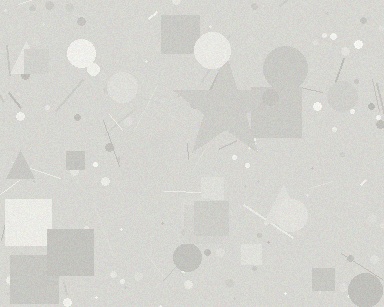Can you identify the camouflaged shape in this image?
The camouflaged shape is a star.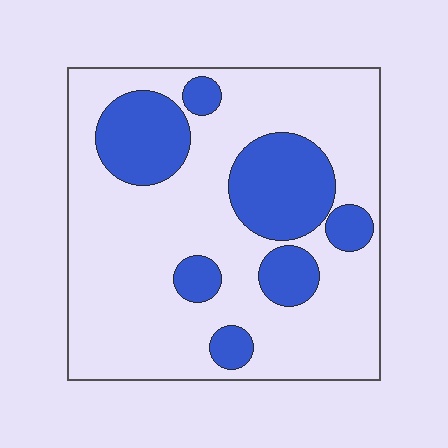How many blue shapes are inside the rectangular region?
7.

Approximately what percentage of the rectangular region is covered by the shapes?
Approximately 25%.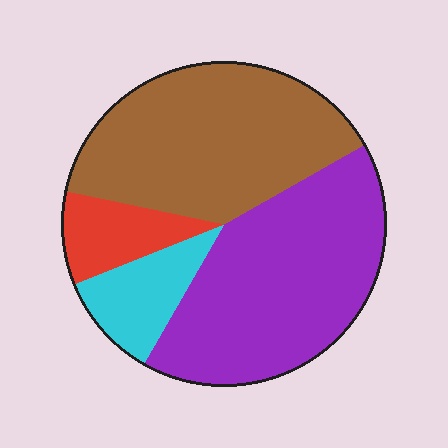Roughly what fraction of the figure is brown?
Brown covers roughly 40% of the figure.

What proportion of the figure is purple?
Purple takes up about two fifths (2/5) of the figure.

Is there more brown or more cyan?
Brown.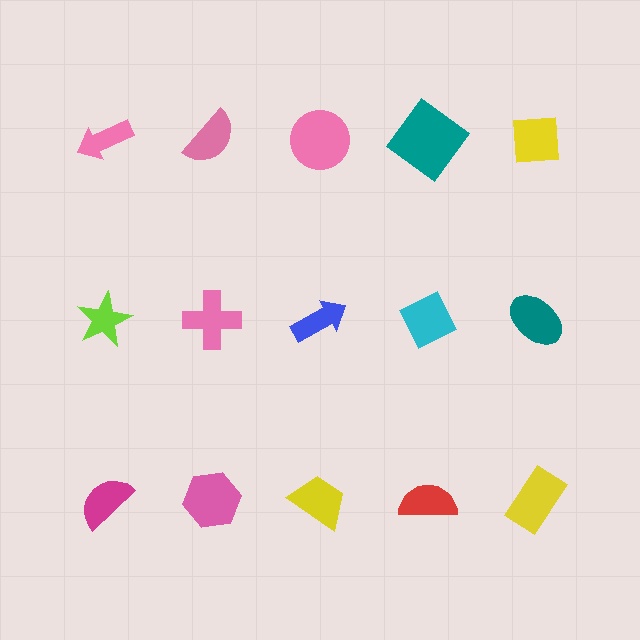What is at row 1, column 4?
A teal diamond.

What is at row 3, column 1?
A magenta semicircle.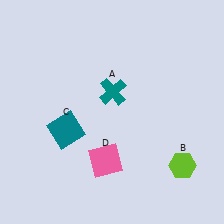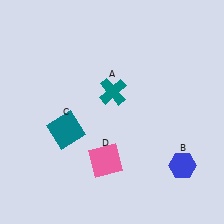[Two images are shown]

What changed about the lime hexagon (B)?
In Image 1, B is lime. In Image 2, it changed to blue.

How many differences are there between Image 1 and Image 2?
There is 1 difference between the two images.